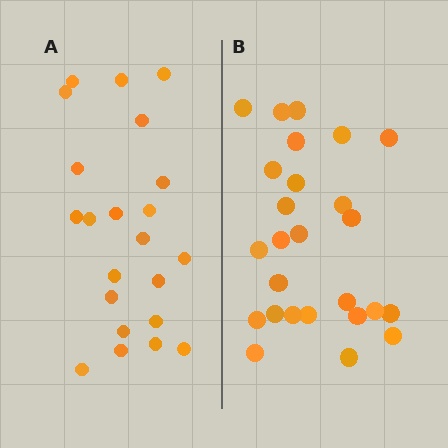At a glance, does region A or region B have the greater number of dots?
Region B (the right region) has more dots.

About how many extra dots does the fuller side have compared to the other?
Region B has about 4 more dots than region A.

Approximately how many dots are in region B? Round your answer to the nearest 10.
About 30 dots. (The exact count is 26, which rounds to 30.)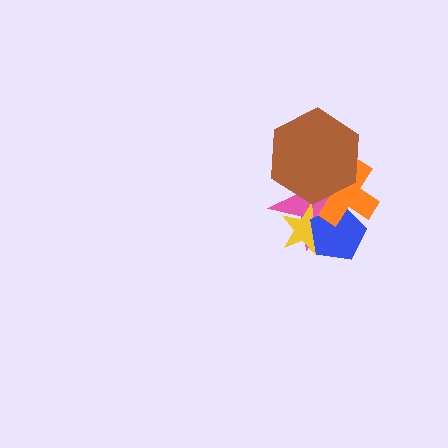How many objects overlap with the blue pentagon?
3 objects overlap with the blue pentagon.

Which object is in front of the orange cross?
The brown hexagon is in front of the orange cross.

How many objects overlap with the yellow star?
3 objects overlap with the yellow star.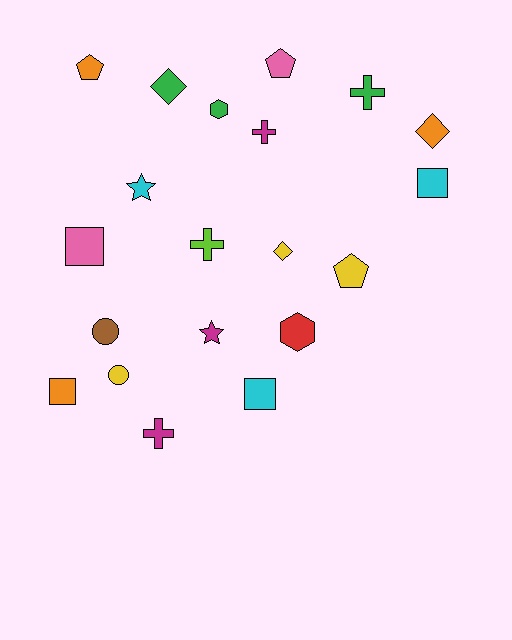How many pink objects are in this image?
There are 2 pink objects.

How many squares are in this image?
There are 4 squares.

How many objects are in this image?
There are 20 objects.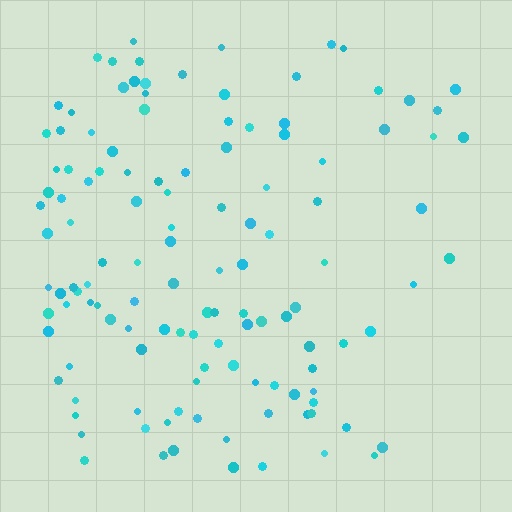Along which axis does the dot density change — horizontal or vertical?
Horizontal.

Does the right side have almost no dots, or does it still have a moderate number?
Still a moderate number, just noticeably fewer than the left.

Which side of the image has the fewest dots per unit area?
The right.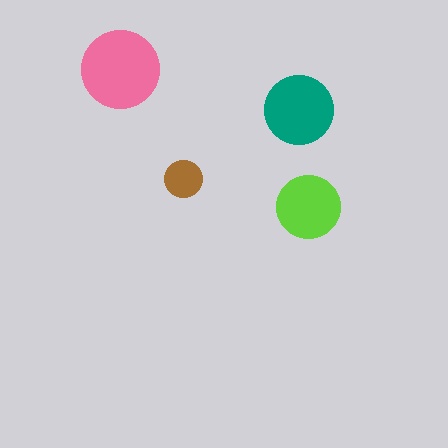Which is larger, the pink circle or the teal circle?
The pink one.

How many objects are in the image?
There are 4 objects in the image.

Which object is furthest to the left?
The pink circle is leftmost.